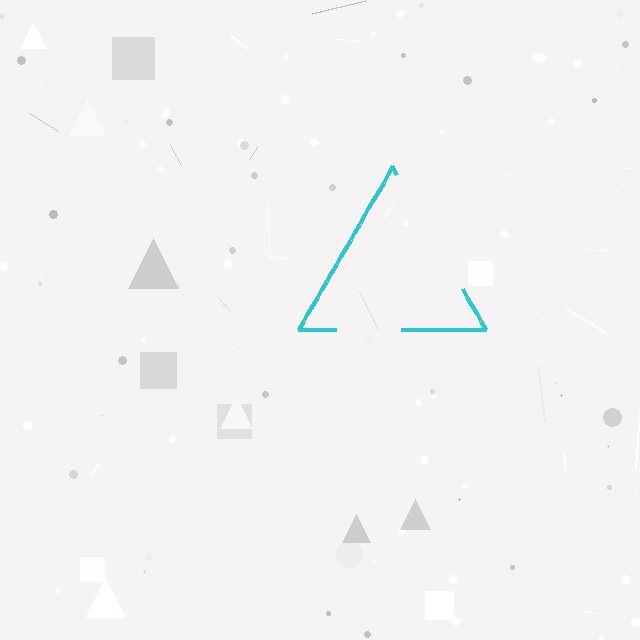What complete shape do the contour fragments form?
The contour fragments form a triangle.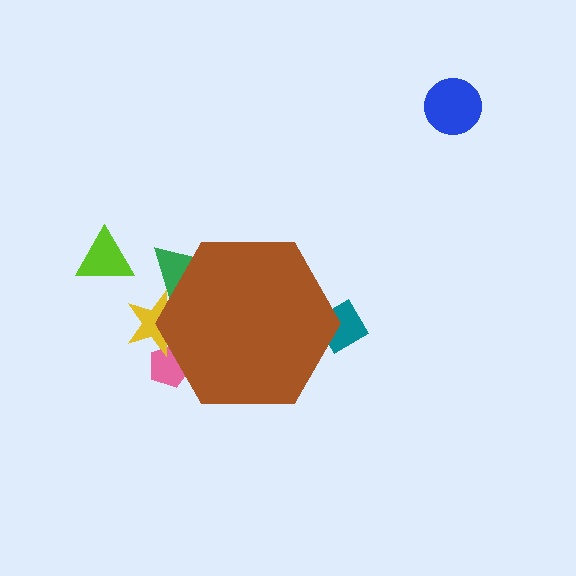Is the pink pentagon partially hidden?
Yes, the pink pentagon is partially hidden behind the brown hexagon.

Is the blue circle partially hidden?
No, the blue circle is fully visible.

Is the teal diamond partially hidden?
Yes, the teal diamond is partially hidden behind the brown hexagon.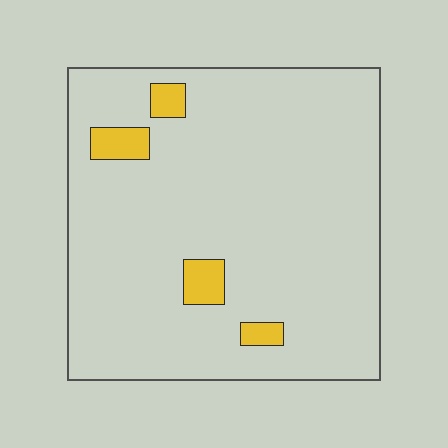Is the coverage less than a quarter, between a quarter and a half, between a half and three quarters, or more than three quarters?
Less than a quarter.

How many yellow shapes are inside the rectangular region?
4.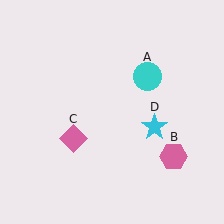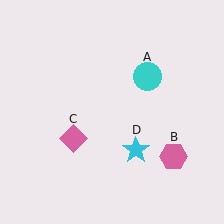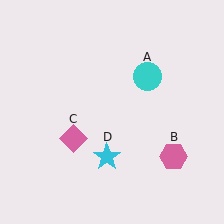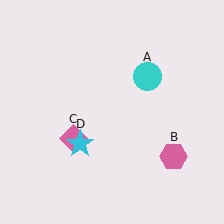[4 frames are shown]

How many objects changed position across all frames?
1 object changed position: cyan star (object D).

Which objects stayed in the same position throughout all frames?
Cyan circle (object A) and pink hexagon (object B) and pink diamond (object C) remained stationary.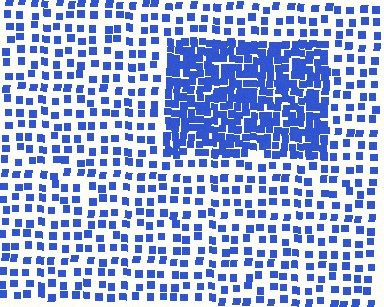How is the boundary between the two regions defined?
The boundary is defined by a change in element density (approximately 2.5x ratio). All elements are the same color, size, and shape.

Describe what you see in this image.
The image contains small blue elements arranged at two different densities. A rectangle-shaped region is visible where the elements are more densely packed than the surrounding area.